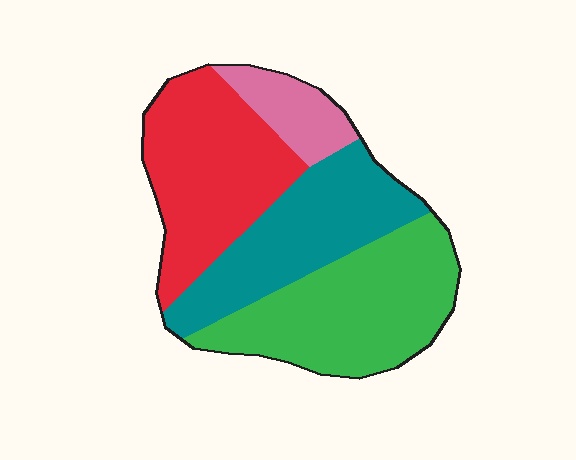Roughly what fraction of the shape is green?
Green covers 33% of the shape.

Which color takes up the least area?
Pink, at roughly 10%.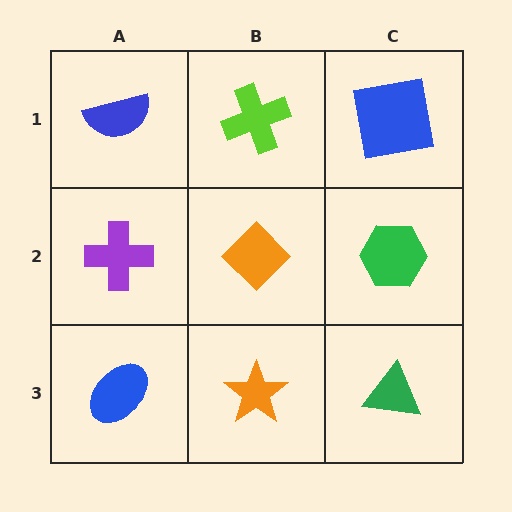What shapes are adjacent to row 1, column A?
A purple cross (row 2, column A), a lime cross (row 1, column B).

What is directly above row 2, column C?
A blue square.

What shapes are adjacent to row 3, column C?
A green hexagon (row 2, column C), an orange star (row 3, column B).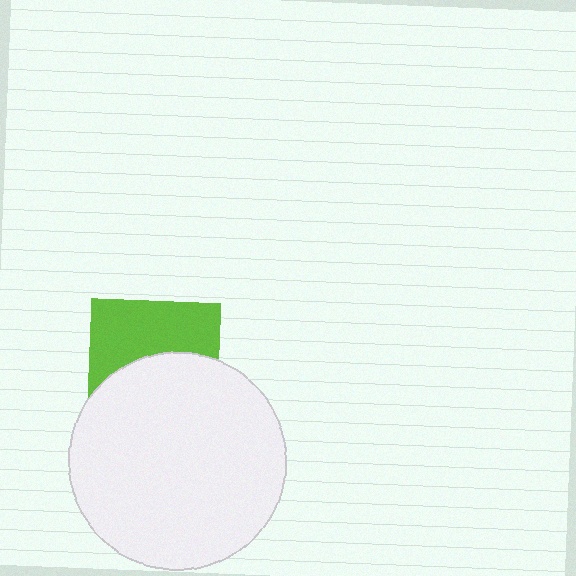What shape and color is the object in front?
The object in front is a white circle.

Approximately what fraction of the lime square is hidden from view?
Roughly 52% of the lime square is hidden behind the white circle.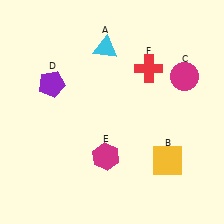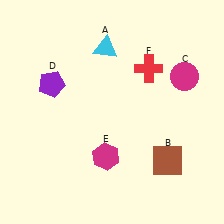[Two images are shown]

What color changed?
The square (B) changed from yellow in Image 1 to brown in Image 2.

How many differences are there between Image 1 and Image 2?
There is 1 difference between the two images.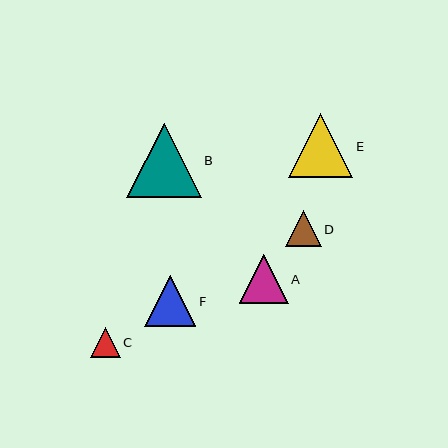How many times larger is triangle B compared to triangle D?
Triangle B is approximately 2.1 times the size of triangle D.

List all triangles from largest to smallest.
From largest to smallest: B, E, F, A, D, C.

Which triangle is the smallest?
Triangle C is the smallest with a size of approximately 30 pixels.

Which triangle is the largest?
Triangle B is the largest with a size of approximately 74 pixels.